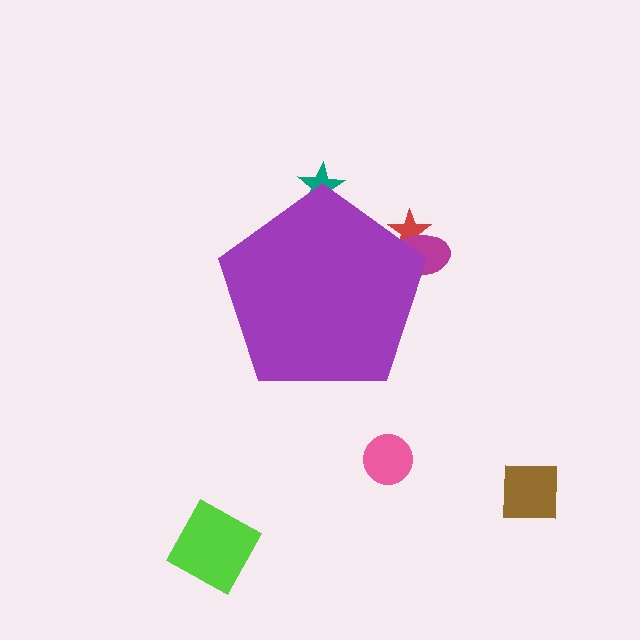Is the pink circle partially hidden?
No, the pink circle is fully visible.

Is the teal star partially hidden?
Yes, the teal star is partially hidden behind the purple pentagon.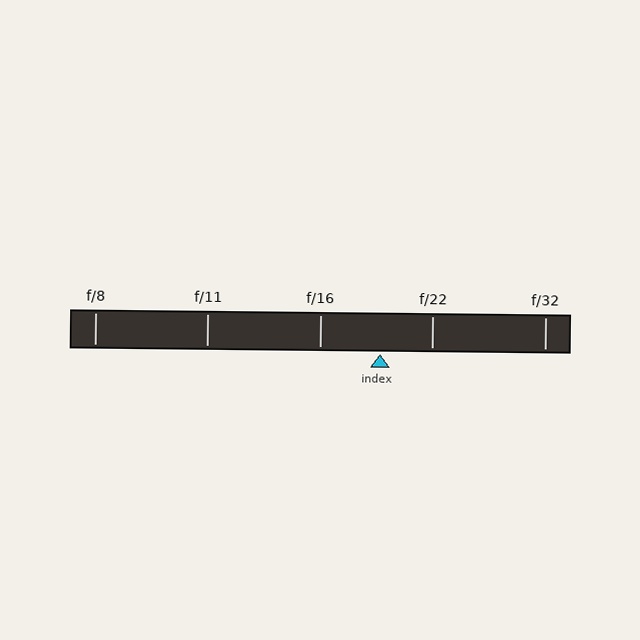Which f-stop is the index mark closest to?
The index mark is closest to f/22.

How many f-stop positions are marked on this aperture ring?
There are 5 f-stop positions marked.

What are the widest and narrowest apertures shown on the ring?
The widest aperture shown is f/8 and the narrowest is f/32.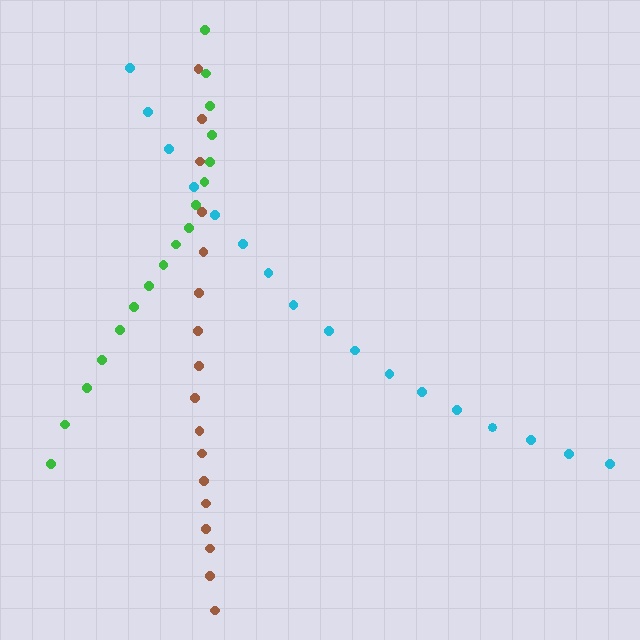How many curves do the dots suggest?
There are 3 distinct paths.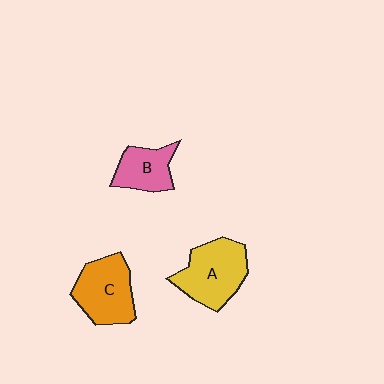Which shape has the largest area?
Shape A (yellow).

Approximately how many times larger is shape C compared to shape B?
Approximately 1.5 times.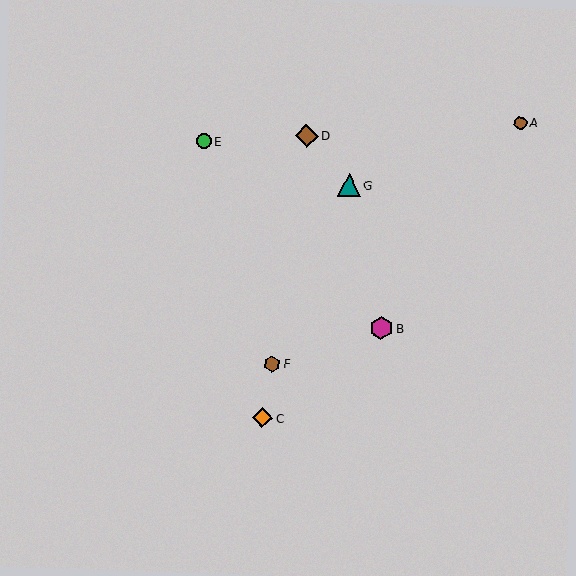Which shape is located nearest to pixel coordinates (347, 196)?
The teal triangle (labeled G) at (349, 185) is nearest to that location.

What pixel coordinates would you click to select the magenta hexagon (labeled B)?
Click at (381, 328) to select the magenta hexagon B.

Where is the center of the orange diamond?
The center of the orange diamond is at (263, 418).